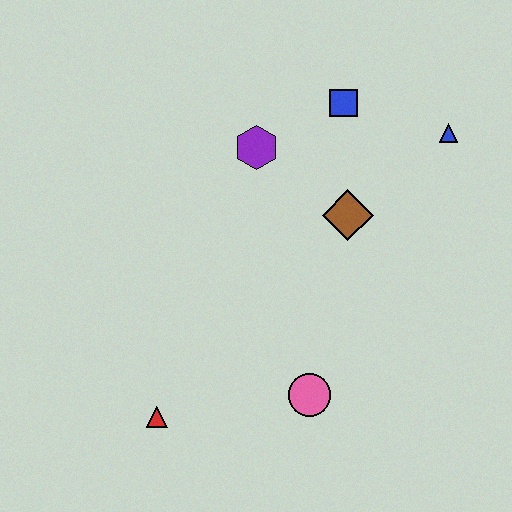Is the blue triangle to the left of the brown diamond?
No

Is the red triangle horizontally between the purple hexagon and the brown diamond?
No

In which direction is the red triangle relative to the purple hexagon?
The red triangle is below the purple hexagon.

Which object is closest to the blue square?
The purple hexagon is closest to the blue square.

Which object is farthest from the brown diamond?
The red triangle is farthest from the brown diamond.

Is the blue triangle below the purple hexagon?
No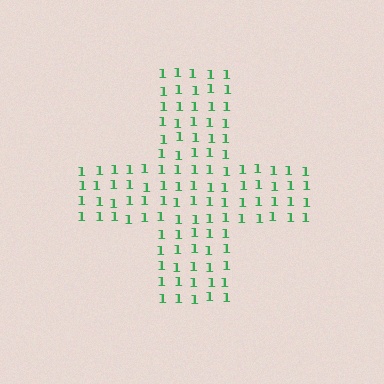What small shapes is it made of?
It is made of small digit 1's.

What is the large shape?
The large shape is a cross.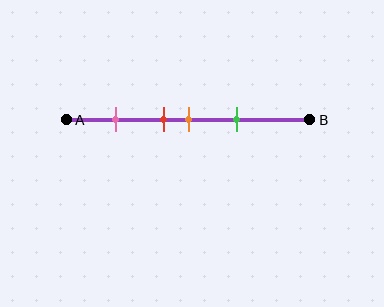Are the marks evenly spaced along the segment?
No, the marks are not evenly spaced.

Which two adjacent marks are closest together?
The red and orange marks are the closest adjacent pair.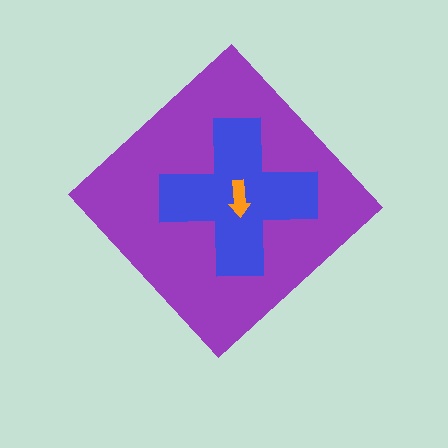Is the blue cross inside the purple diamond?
Yes.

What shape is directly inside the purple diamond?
The blue cross.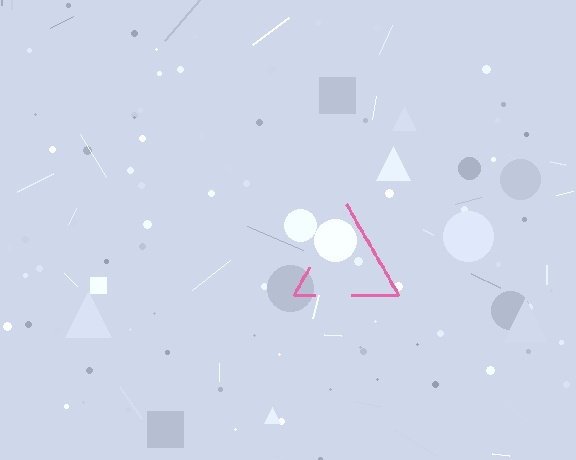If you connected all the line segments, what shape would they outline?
They would outline a triangle.